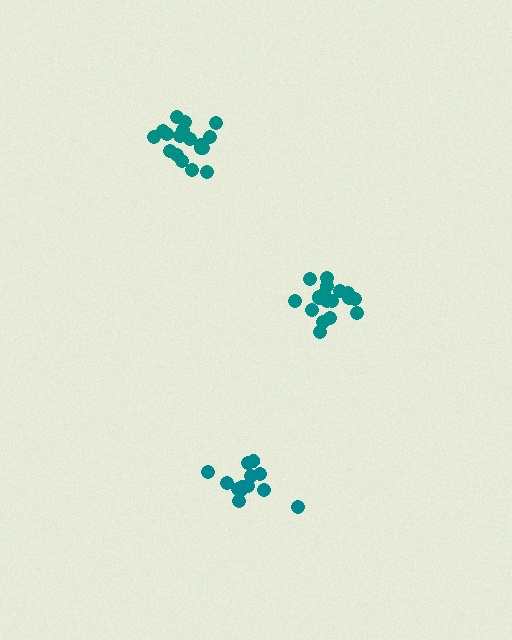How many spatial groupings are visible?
There are 3 spatial groupings.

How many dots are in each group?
Group 1: 15 dots, Group 2: 19 dots, Group 3: 18 dots (52 total).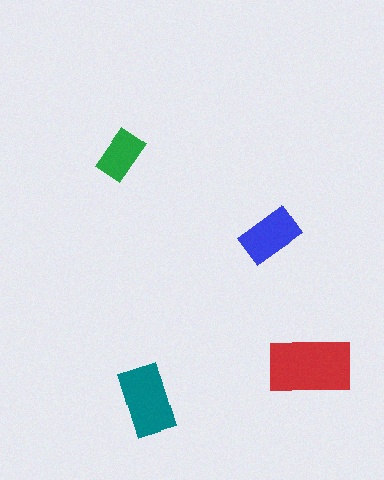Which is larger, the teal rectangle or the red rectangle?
The red one.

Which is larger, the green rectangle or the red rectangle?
The red one.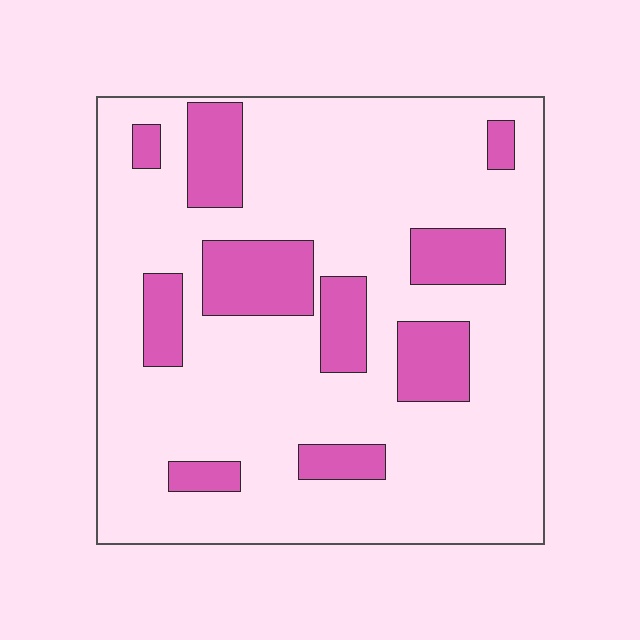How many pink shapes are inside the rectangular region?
10.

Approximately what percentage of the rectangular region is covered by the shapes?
Approximately 20%.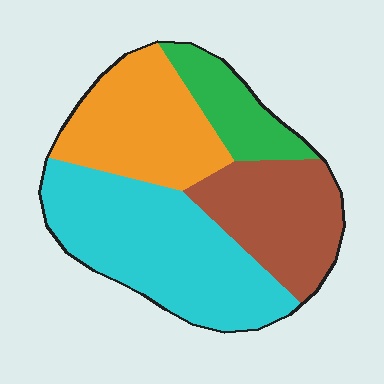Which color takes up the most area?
Cyan, at roughly 40%.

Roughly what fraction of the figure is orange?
Orange covers roughly 25% of the figure.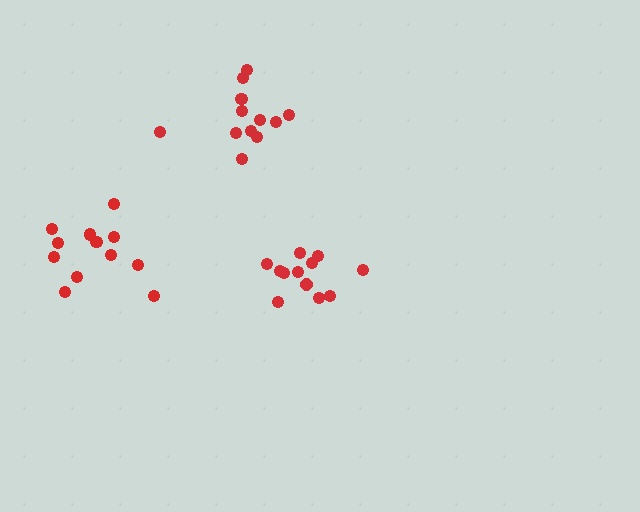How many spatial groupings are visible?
There are 3 spatial groupings.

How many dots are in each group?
Group 1: 12 dots, Group 2: 12 dots, Group 3: 12 dots (36 total).